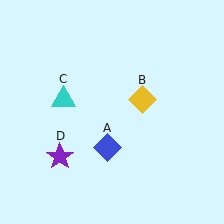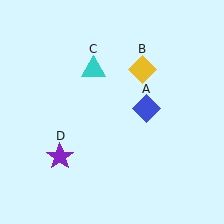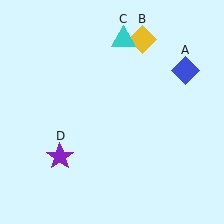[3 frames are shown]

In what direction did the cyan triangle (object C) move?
The cyan triangle (object C) moved up and to the right.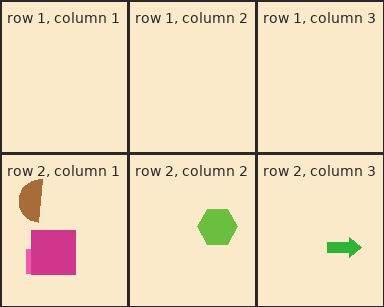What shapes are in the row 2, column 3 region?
The green arrow.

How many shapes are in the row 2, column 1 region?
3.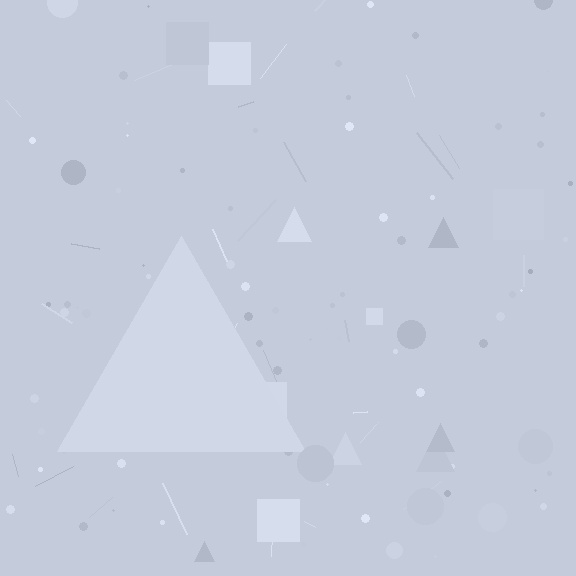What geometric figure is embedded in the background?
A triangle is embedded in the background.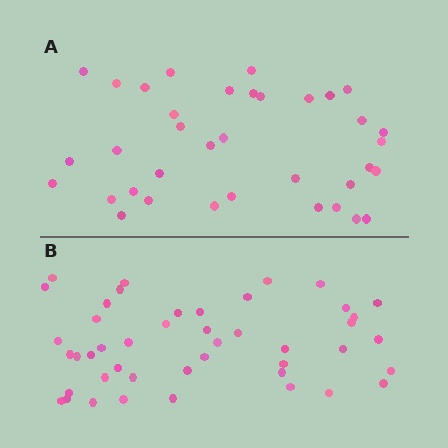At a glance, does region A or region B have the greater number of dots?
Region B (the bottom region) has more dots.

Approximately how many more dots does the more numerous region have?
Region B has roughly 8 or so more dots than region A.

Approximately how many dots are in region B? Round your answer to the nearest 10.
About 40 dots. (The exact count is 45, which rounds to 40.)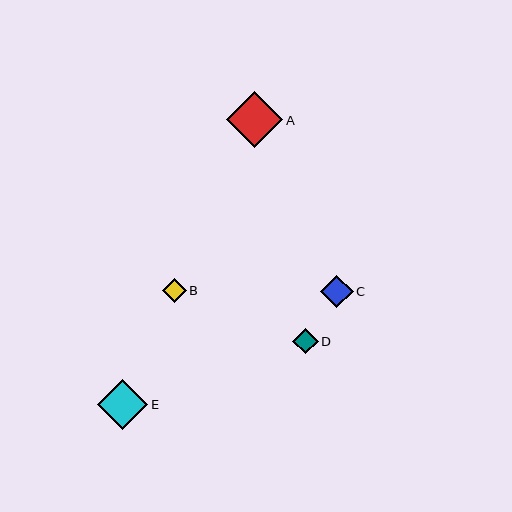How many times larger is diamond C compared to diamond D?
Diamond C is approximately 1.3 times the size of diamond D.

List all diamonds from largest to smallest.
From largest to smallest: A, E, C, D, B.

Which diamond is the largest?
Diamond A is the largest with a size of approximately 56 pixels.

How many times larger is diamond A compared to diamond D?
Diamond A is approximately 2.2 times the size of diamond D.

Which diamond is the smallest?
Diamond B is the smallest with a size of approximately 23 pixels.